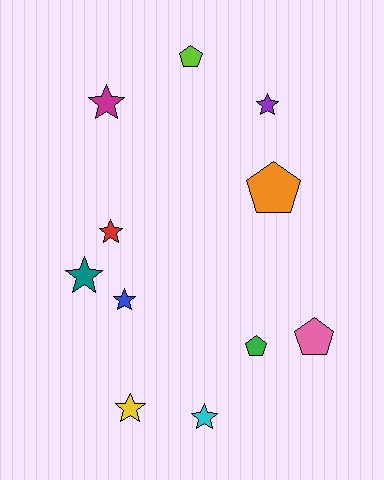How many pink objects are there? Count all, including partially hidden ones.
There is 1 pink object.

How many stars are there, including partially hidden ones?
There are 7 stars.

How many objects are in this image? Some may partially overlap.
There are 11 objects.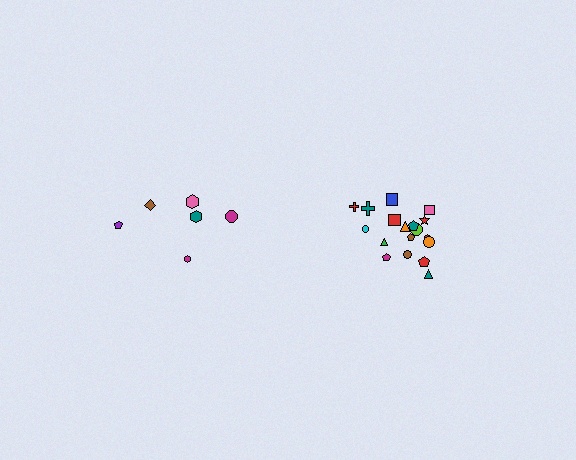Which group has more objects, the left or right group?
The right group.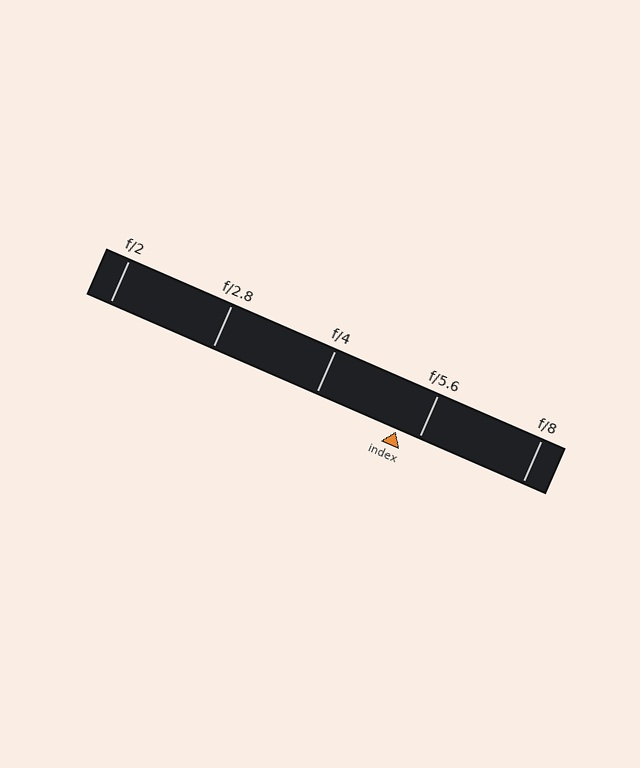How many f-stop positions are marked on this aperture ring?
There are 5 f-stop positions marked.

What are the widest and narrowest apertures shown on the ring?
The widest aperture shown is f/2 and the narrowest is f/8.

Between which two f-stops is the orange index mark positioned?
The index mark is between f/4 and f/5.6.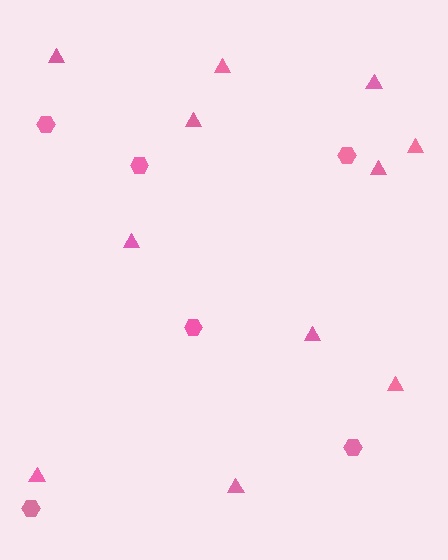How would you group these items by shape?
There are 2 groups: one group of hexagons (6) and one group of triangles (11).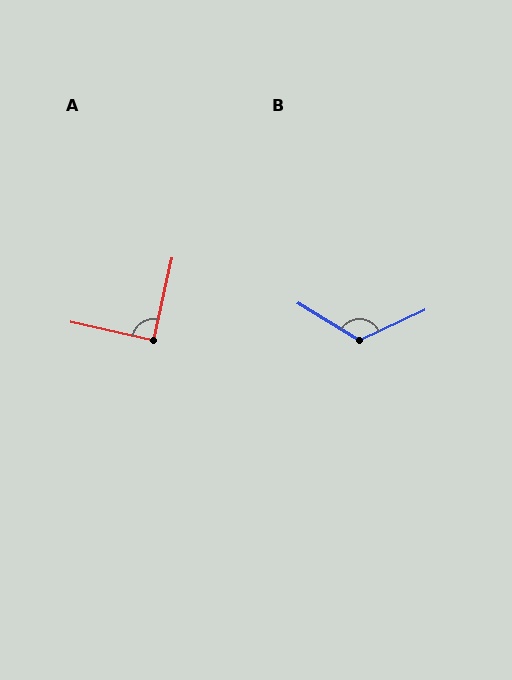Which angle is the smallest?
A, at approximately 90 degrees.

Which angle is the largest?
B, at approximately 123 degrees.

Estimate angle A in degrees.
Approximately 90 degrees.